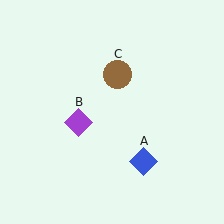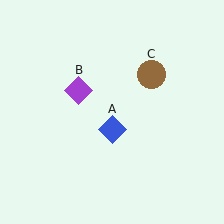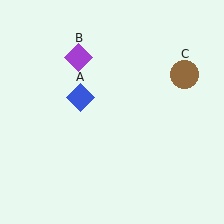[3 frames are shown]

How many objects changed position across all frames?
3 objects changed position: blue diamond (object A), purple diamond (object B), brown circle (object C).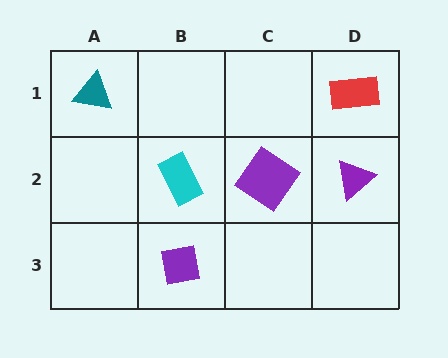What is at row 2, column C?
A purple diamond.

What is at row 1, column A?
A teal triangle.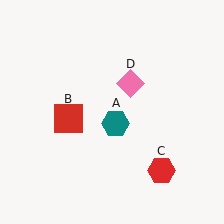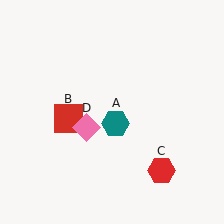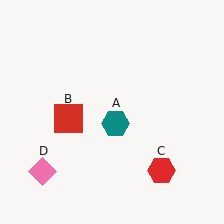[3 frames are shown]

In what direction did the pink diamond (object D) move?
The pink diamond (object D) moved down and to the left.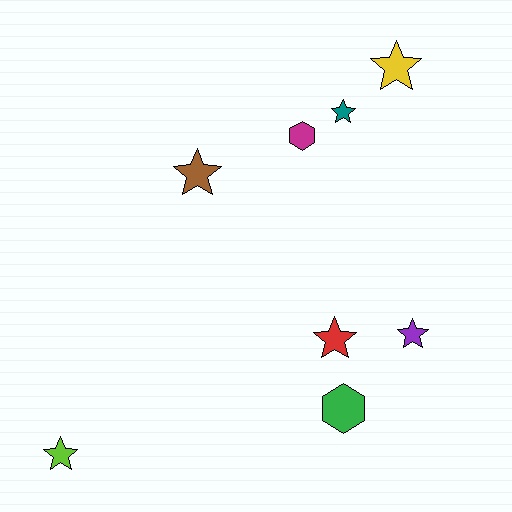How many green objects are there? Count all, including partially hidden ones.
There is 1 green object.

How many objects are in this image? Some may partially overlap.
There are 8 objects.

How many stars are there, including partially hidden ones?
There are 6 stars.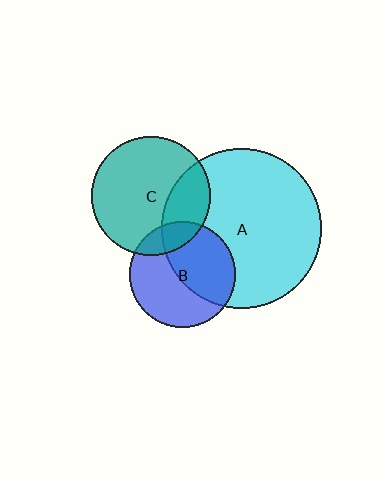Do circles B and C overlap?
Yes.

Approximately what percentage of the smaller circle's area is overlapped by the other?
Approximately 15%.